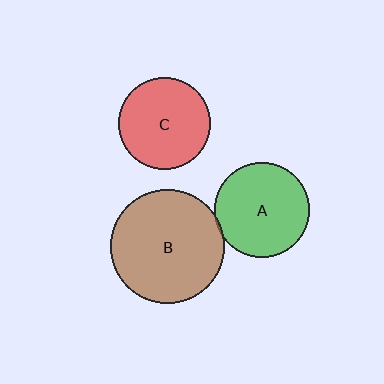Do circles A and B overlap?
Yes.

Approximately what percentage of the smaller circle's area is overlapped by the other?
Approximately 5%.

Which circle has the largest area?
Circle B (brown).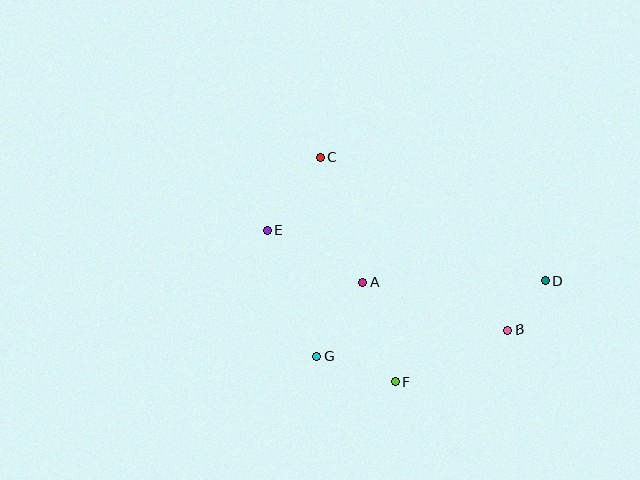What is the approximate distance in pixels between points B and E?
The distance between B and E is approximately 260 pixels.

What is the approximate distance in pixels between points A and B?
The distance between A and B is approximately 152 pixels.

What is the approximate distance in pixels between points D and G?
The distance between D and G is approximately 241 pixels.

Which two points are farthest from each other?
Points D and E are farthest from each other.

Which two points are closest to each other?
Points B and D are closest to each other.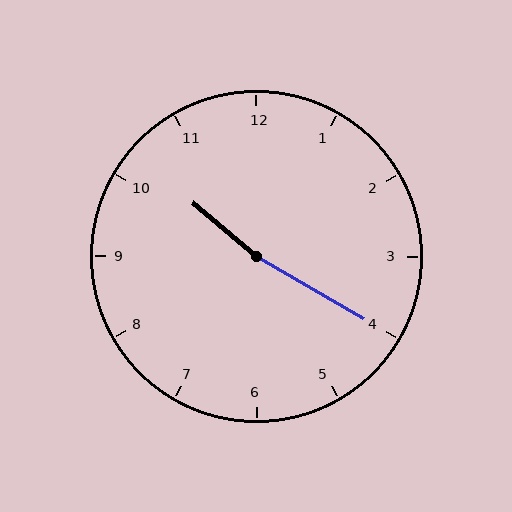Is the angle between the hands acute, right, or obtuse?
It is obtuse.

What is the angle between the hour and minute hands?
Approximately 170 degrees.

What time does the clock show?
10:20.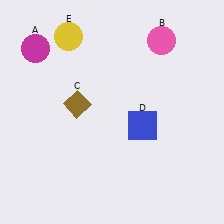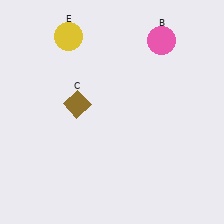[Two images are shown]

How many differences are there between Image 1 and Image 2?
There are 2 differences between the two images.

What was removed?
The blue square (D), the magenta circle (A) were removed in Image 2.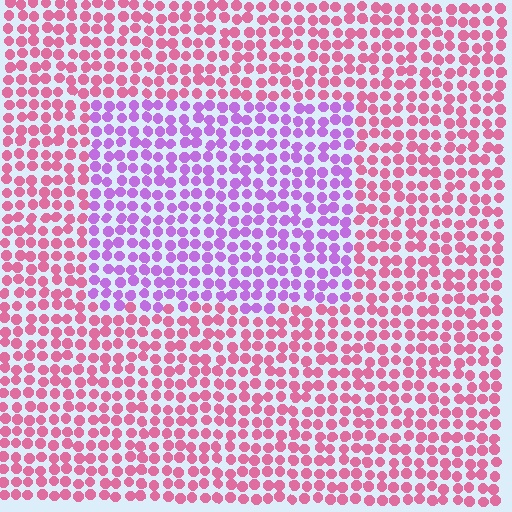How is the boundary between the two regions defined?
The boundary is defined purely by a slight shift in hue (about 50 degrees). Spacing, size, and orientation are identical on both sides.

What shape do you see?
I see a rectangle.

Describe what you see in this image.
The image is filled with small pink elements in a uniform arrangement. A rectangle-shaped region is visible where the elements are tinted to a slightly different hue, forming a subtle color boundary.